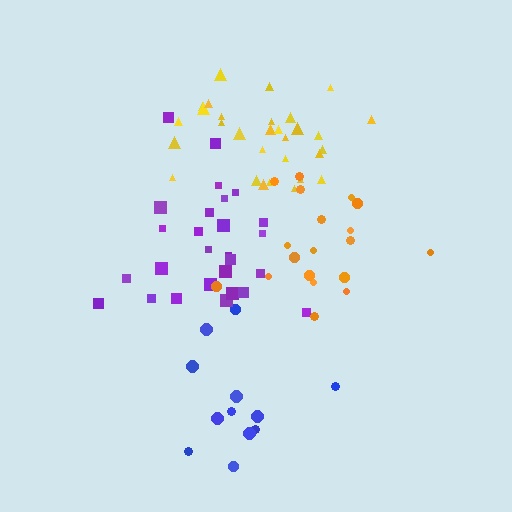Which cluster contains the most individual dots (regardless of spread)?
Yellow (30).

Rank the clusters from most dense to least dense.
yellow, purple, orange, blue.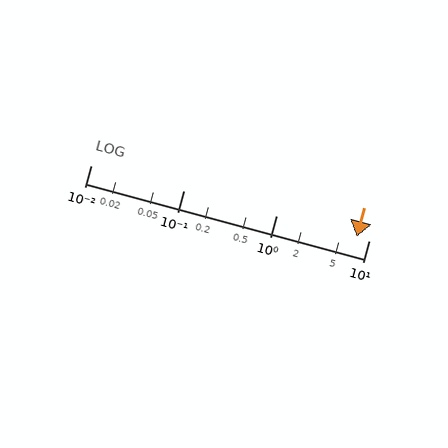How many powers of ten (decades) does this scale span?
The scale spans 3 decades, from 0.01 to 10.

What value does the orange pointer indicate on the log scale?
The pointer indicates approximately 7.4.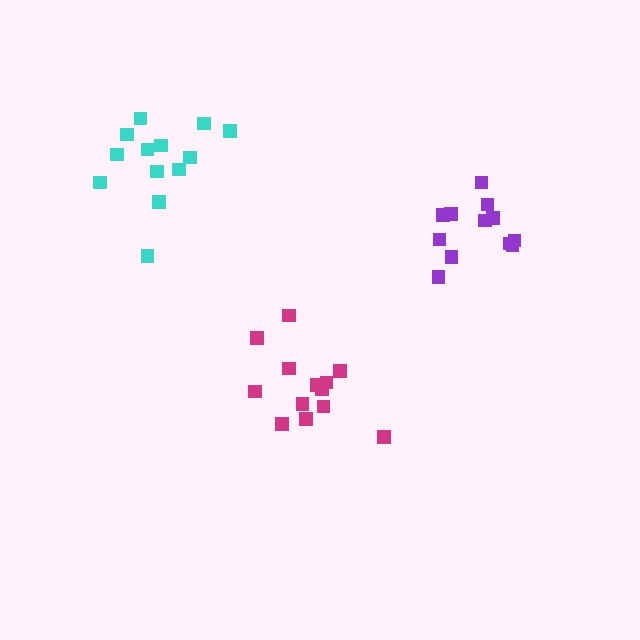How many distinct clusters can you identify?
There are 3 distinct clusters.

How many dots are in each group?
Group 1: 13 dots, Group 2: 12 dots, Group 3: 13 dots (38 total).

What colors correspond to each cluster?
The clusters are colored: cyan, purple, magenta.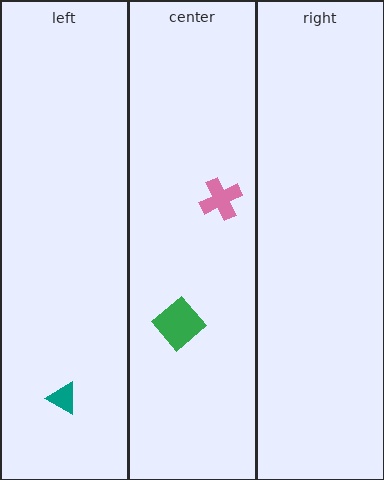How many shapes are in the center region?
2.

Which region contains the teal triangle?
The left region.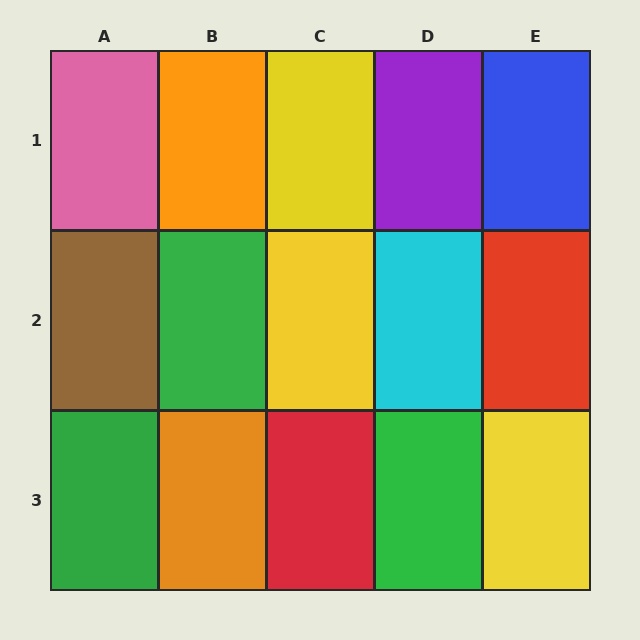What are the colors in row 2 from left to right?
Brown, green, yellow, cyan, red.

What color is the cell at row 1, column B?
Orange.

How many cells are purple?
1 cell is purple.